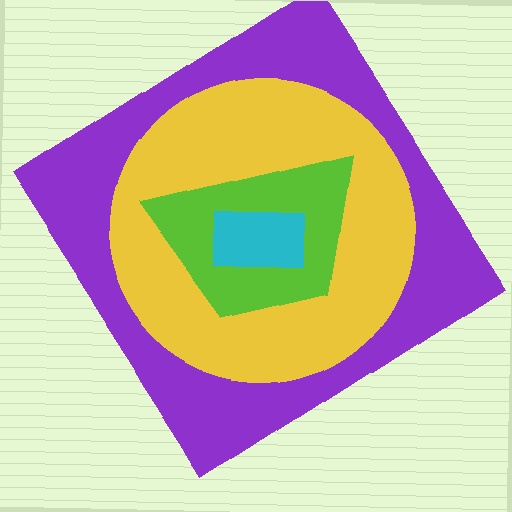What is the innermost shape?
The cyan rectangle.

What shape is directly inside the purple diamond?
The yellow circle.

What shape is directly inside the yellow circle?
The lime trapezoid.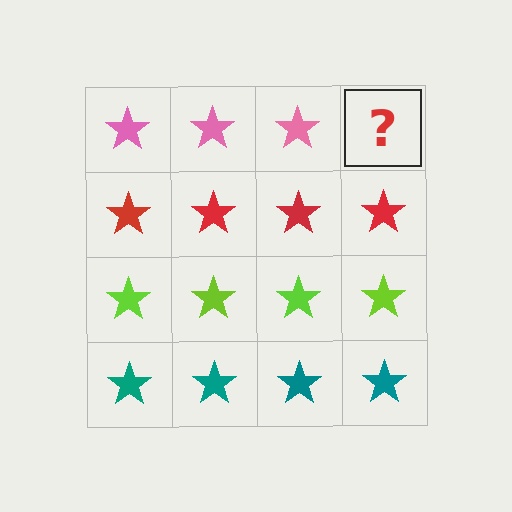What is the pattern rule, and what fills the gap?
The rule is that each row has a consistent color. The gap should be filled with a pink star.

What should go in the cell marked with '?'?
The missing cell should contain a pink star.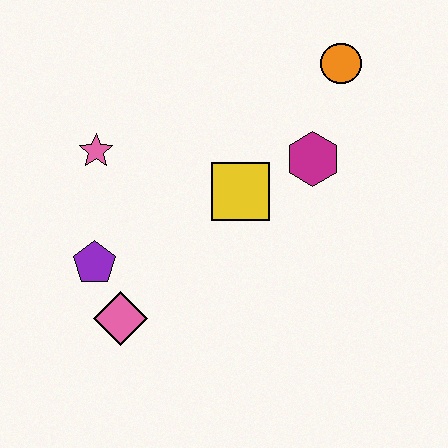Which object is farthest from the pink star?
The orange circle is farthest from the pink star.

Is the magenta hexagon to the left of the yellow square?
No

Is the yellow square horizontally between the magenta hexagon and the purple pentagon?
Yes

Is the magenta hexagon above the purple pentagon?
Yes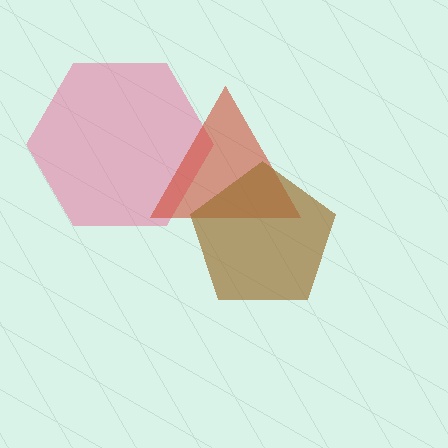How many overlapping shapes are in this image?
There are 3 overlapping shapes in the image.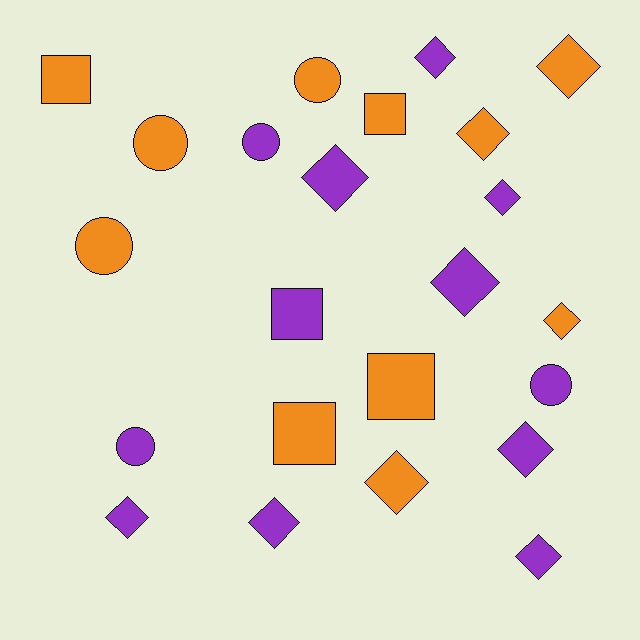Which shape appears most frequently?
Diamond, with 12 objects.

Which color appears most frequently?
Purple, with 12 objects.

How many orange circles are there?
There are 3 orange circles.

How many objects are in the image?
There are 23 objects.